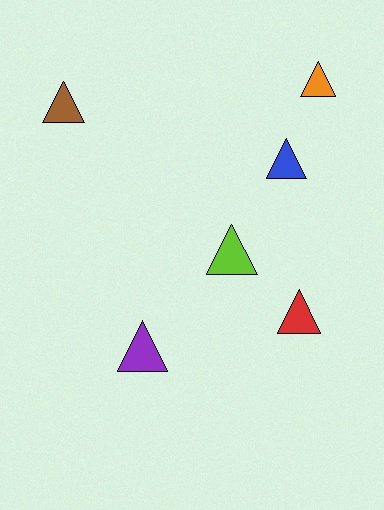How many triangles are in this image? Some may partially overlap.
There are 6 triangles.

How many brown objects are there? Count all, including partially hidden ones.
There is 1 brown object.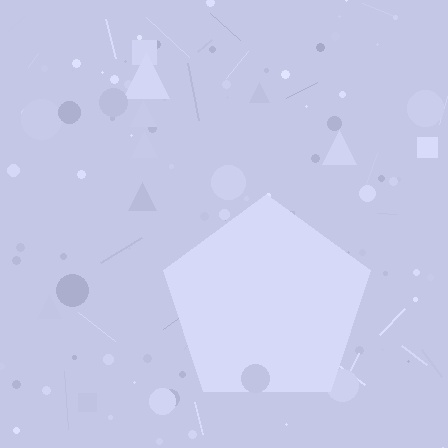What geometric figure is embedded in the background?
A pentagon is embedded in the background.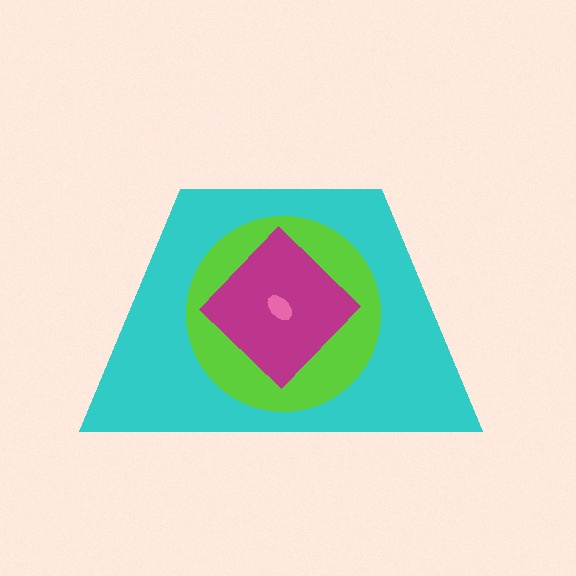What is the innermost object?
The pink ellipse.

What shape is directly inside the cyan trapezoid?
The lime circle.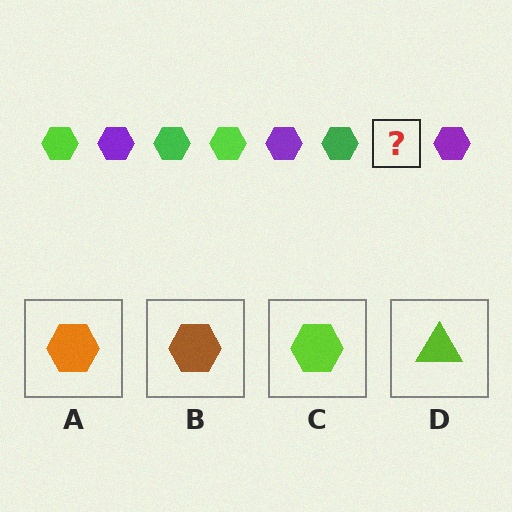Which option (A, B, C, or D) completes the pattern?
C.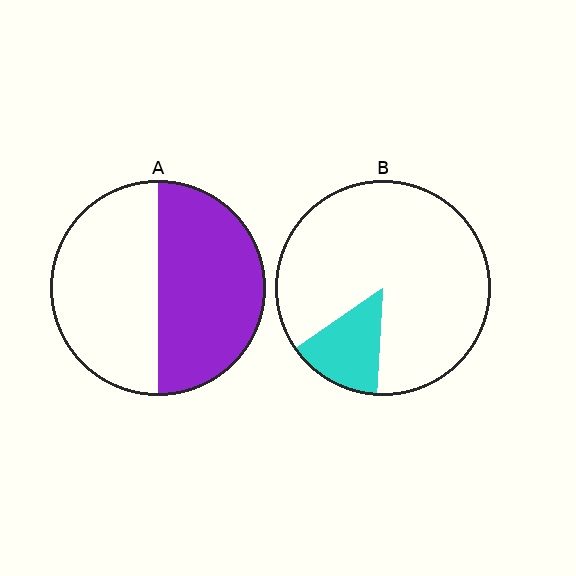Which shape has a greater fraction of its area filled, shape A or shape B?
Shape A.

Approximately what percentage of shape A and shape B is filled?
A is approximately 50% and B is approximately 15%.